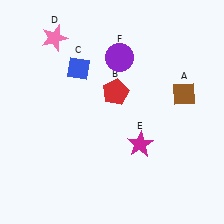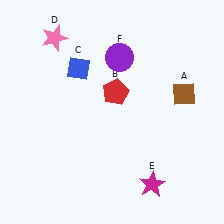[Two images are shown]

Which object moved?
The magenta star (E) moved down.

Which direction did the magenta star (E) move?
The magenta star (E) moved down.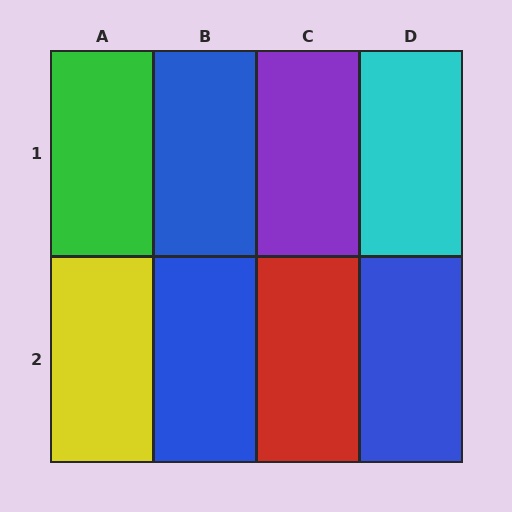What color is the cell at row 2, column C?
Red.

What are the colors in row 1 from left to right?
Green, blue, purple, cyan.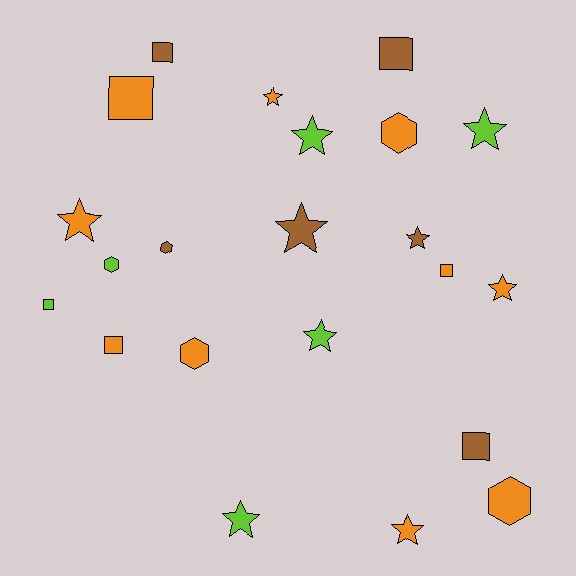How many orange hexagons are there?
There are 3 orange hexagons.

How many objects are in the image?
There are 22 objects.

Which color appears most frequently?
Orange, with 10 objects.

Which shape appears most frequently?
Star, with 10 objects.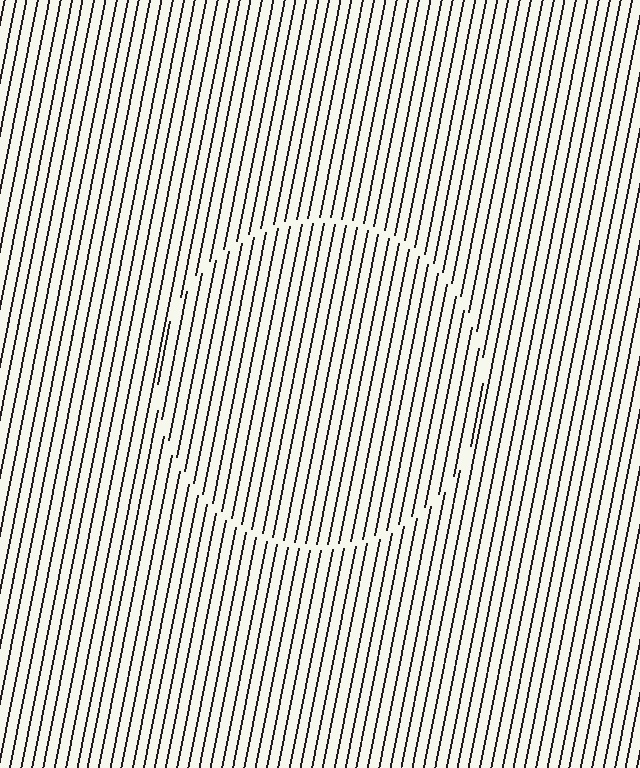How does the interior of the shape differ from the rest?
The interior of the shape contains the same grating, shifted by half a period — the contour is defined by the phase discontinuity where line-ends from the inner and outer gratings abut.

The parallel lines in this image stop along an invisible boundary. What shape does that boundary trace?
An illusory circle. The interior of the shape contains the same grating, shifted by half a period — the contour is defined by the phase discontinuity where line-ends from the inner and outer gratings abut.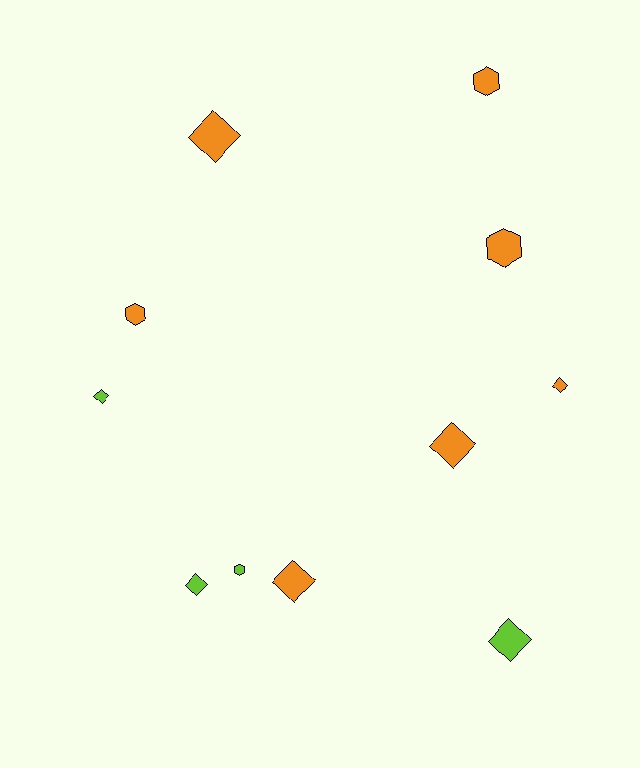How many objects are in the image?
There are 11 objects.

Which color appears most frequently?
Orange, with 7 objects.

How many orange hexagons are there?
There are 3 orange hexagons.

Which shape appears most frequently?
Diamond, with 7 objects.